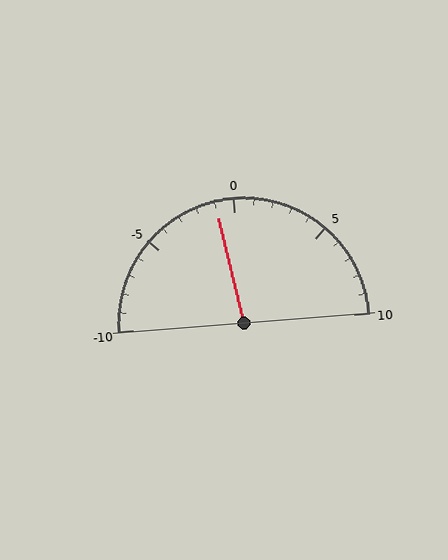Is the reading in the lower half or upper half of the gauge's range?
The reading is in the lower half of the range (-10 to 10).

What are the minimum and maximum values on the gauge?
The gauge ranges from -10 to 10.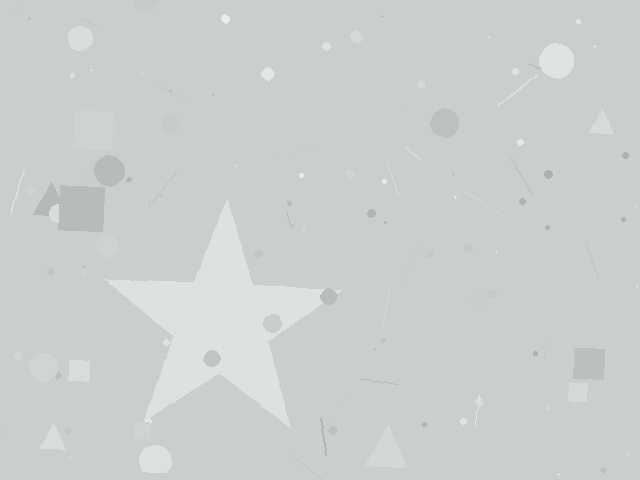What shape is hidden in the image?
A star is hidden in the image.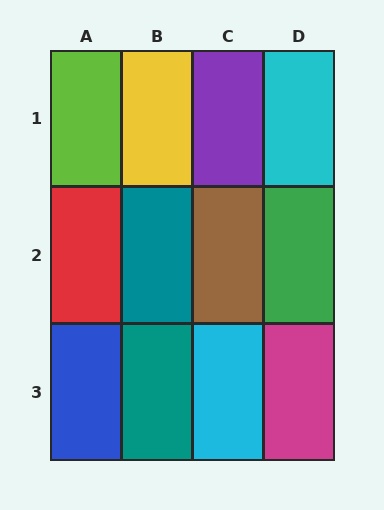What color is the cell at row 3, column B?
Teal.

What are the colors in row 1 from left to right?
Lime, yellow, purple, cyan.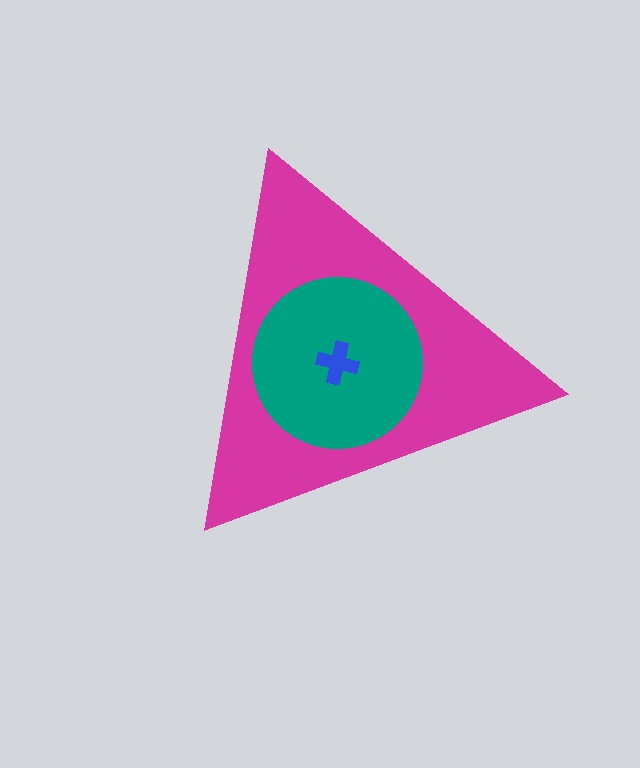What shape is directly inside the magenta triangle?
The teal circle.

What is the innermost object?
The blue cross.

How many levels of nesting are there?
3.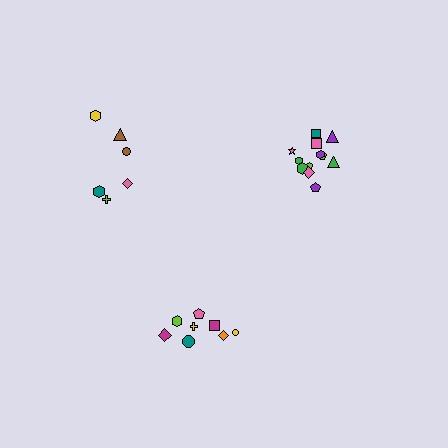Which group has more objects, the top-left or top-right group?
The top-right group.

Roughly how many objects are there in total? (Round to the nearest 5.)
Roughly 25 objects in total.